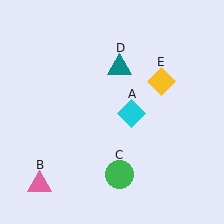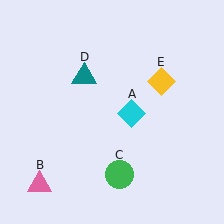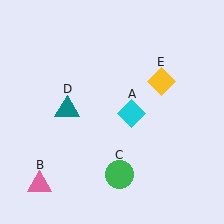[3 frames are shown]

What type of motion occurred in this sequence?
The teal triangle (object D) rotated counterclockwise around the center of the scene.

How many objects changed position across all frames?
1 object changed position: teal triangle (object D).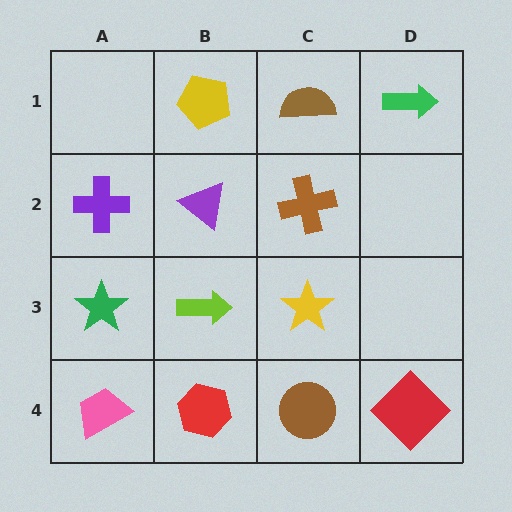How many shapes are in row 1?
3 shapes.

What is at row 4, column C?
A brown circle.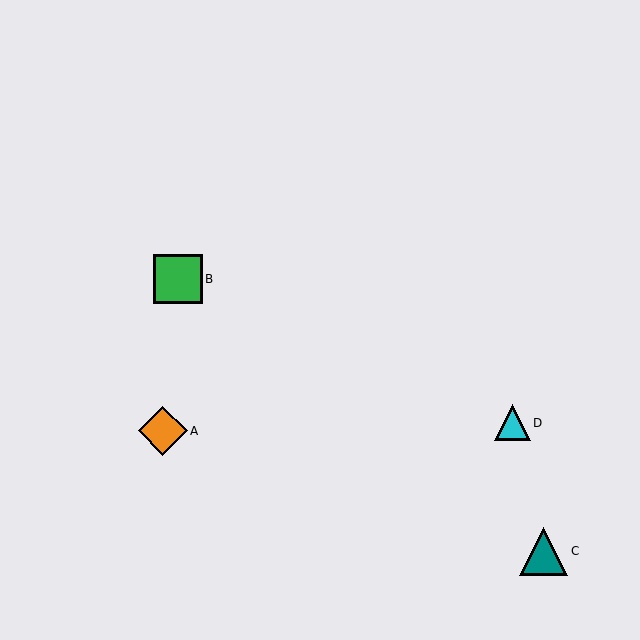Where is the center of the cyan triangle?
The center of the cyan triangle is at (512, 423).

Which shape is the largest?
The orange diamond (labeled A) is the largest.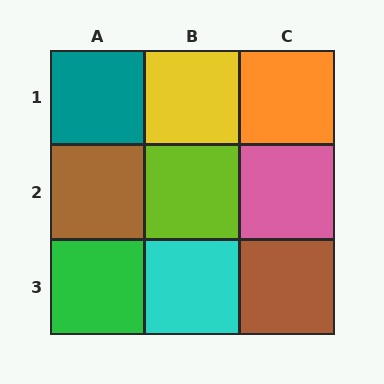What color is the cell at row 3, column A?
Green.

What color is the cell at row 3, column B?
Cyan.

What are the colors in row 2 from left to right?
Brown, lime, pink.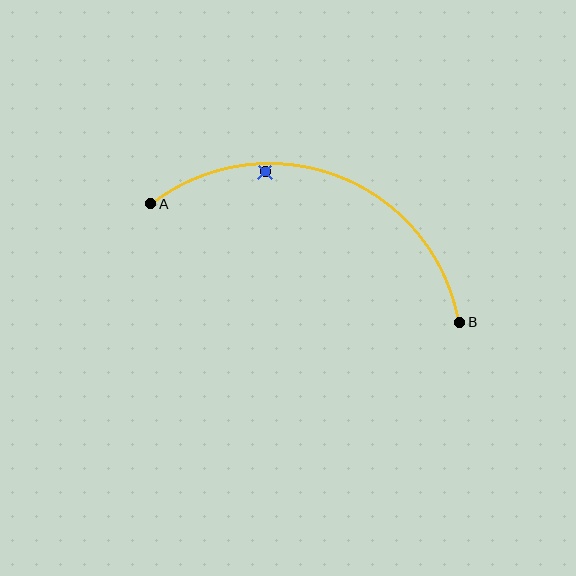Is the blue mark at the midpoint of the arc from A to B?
No — the blue mark does not lie on the arc at all. It sits slightly inside the curve.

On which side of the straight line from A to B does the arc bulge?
The arc bulges above the straight line connecting A and B.